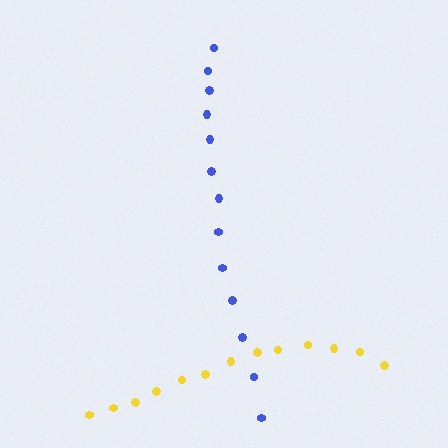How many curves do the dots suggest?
There are 2 distinct paths.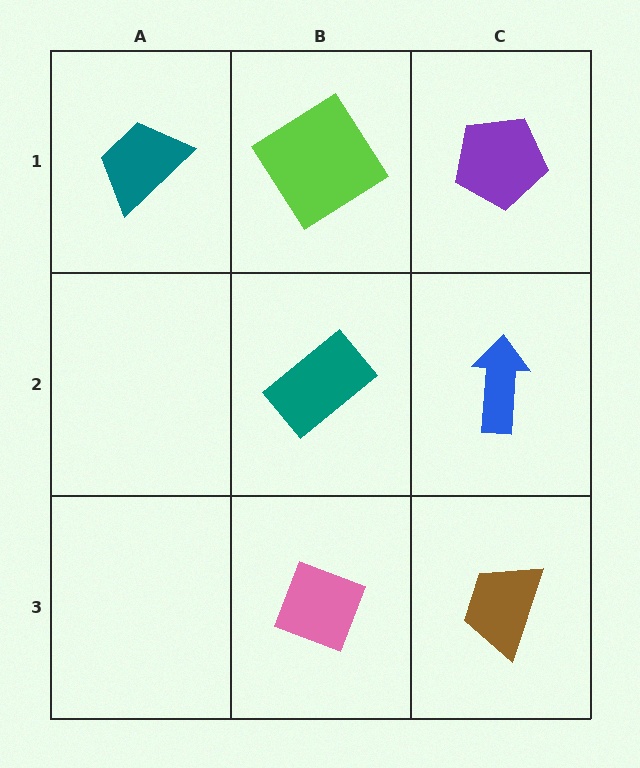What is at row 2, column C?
A blue arrow.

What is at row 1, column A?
A teal trapezoid.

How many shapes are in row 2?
2 shapes.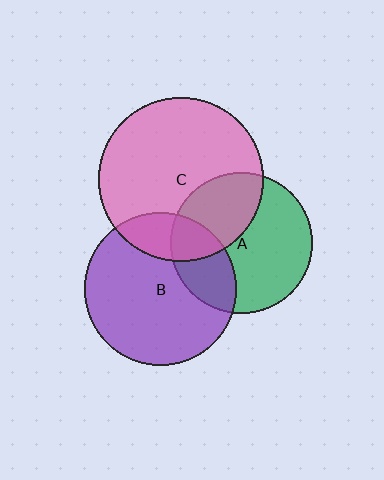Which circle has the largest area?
Circle C (pink).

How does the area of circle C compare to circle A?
Approximately 1.3 times.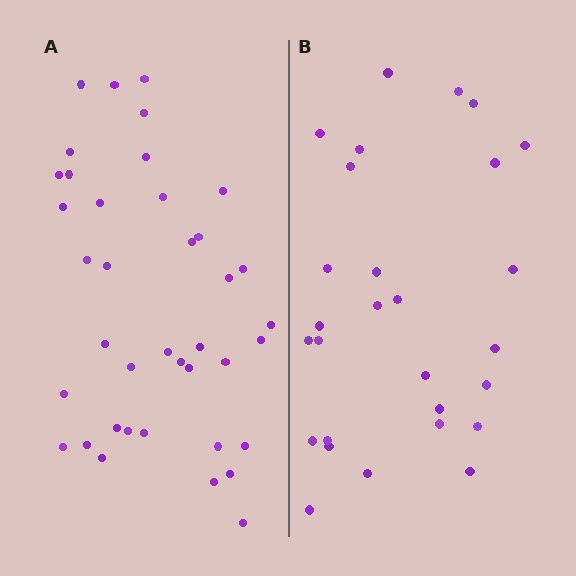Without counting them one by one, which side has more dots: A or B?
Region A (the left region) has more dots.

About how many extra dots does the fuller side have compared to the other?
Region A has roughly 12 or so more dots than region B.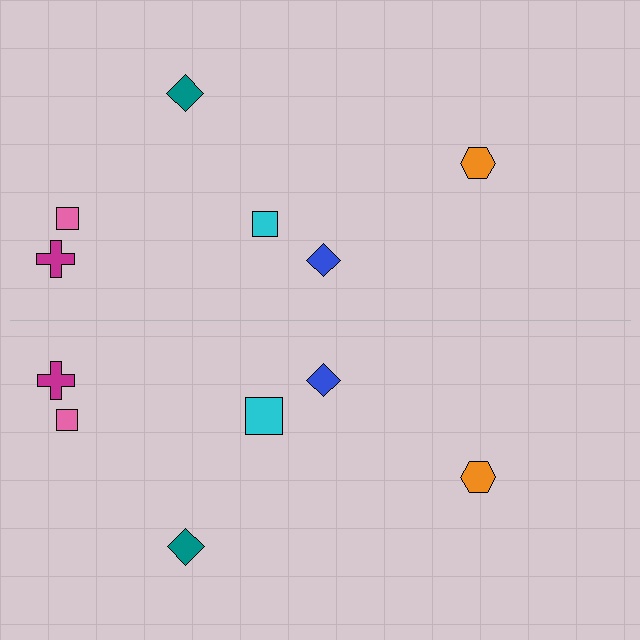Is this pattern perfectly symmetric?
No, the pattern is not perfectly symmetric. The cyan square on the bottom side has a different size than its mirror counterpart.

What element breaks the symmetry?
The cyan square on the bottom side has a different size than its mirror counterpart.